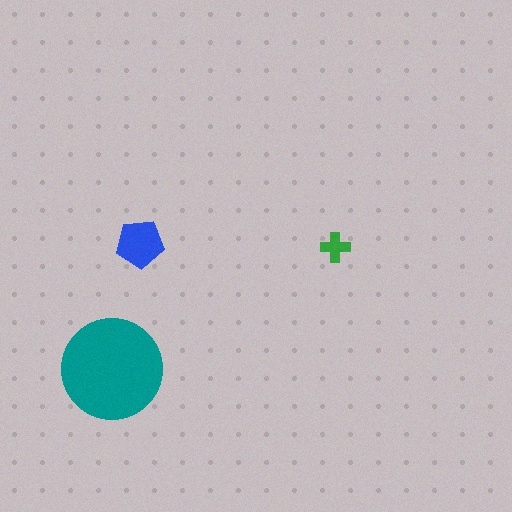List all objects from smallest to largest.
The green cross, the blue pentagon, the teal circle.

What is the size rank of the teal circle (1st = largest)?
1st.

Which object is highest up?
The blue pentagon is topmost.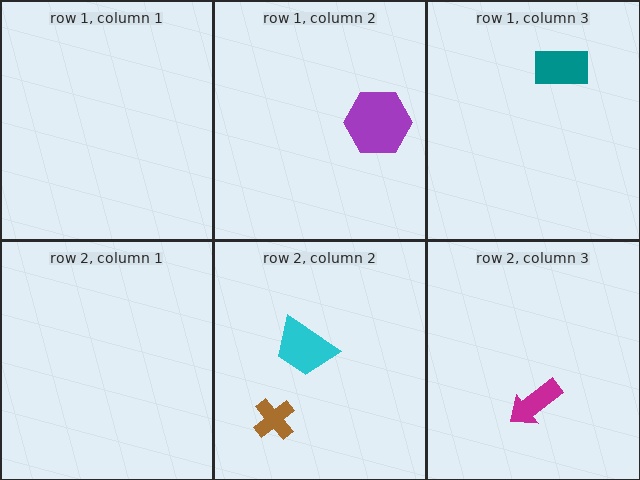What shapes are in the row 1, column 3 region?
The teal rectangle.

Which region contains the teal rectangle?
The row 1, column 3 region.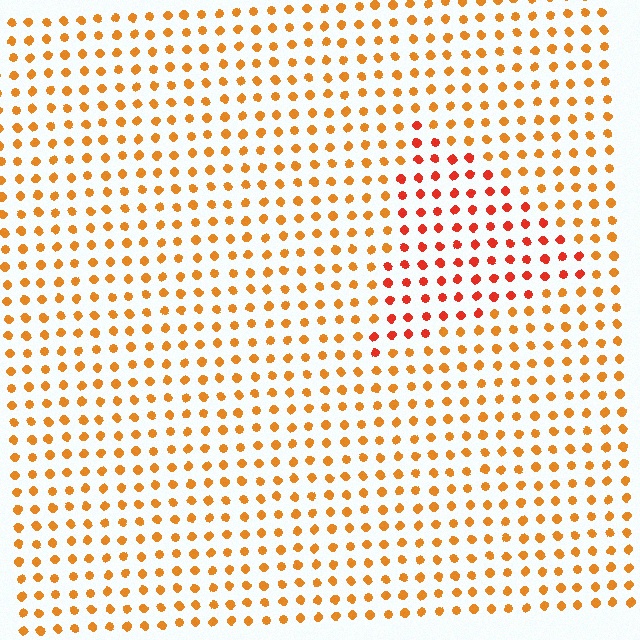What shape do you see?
I see a triangle.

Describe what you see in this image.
The image is filled with small orange elements in a uniform arrangement. A triangle-shaped region is visible where the elements are tinted to a slightly different hue, forming a subtle color boundary.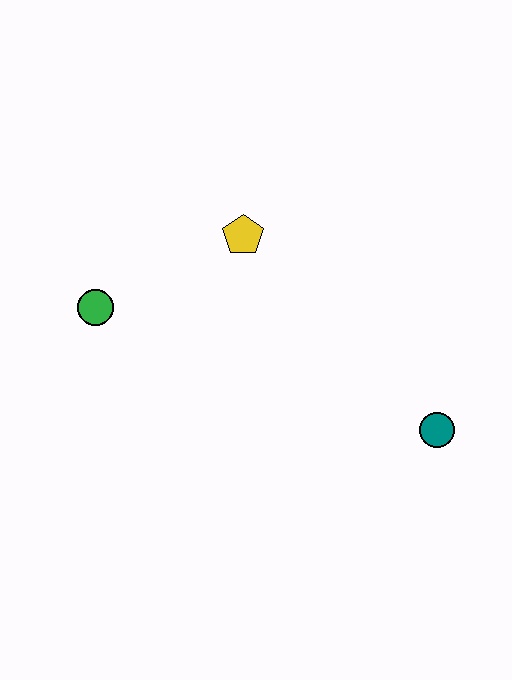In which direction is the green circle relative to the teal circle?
The green circle is to the left of the teal circle.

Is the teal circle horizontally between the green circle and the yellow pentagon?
No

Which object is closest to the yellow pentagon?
The green circle is closest to the yellow pentagon.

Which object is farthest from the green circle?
The teal circle is farthest from the green circle.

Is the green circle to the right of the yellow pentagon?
No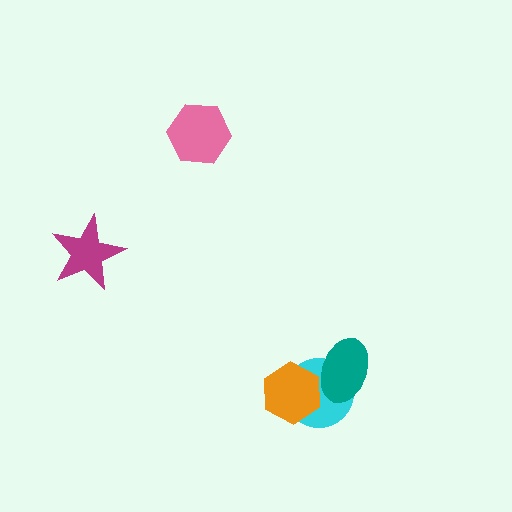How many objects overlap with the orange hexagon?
2 objects overlap with the orange hexagon.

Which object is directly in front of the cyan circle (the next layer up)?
The orange hexagon is directly in front of the cyan circle.